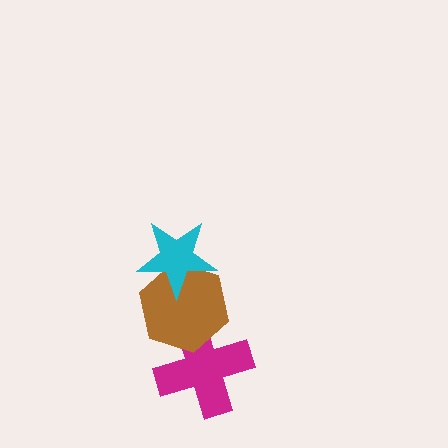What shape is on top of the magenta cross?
The brown hexagon is on top of the magenta cross.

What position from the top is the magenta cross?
The magenta cross is 3rd from the top.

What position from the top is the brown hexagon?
The brown hexagon is 2nd from the top.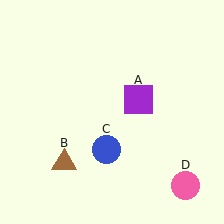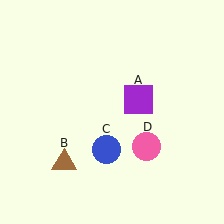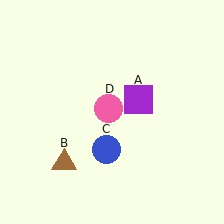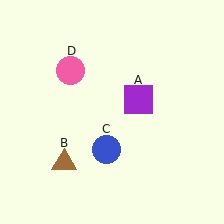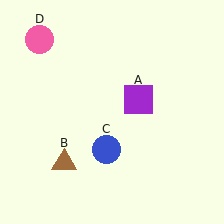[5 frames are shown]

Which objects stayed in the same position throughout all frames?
Purple square (object A) and brown triangle (object B) and blue circle (object C) remained stationary.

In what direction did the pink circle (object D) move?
The pink circle (object D) moved up and to the left.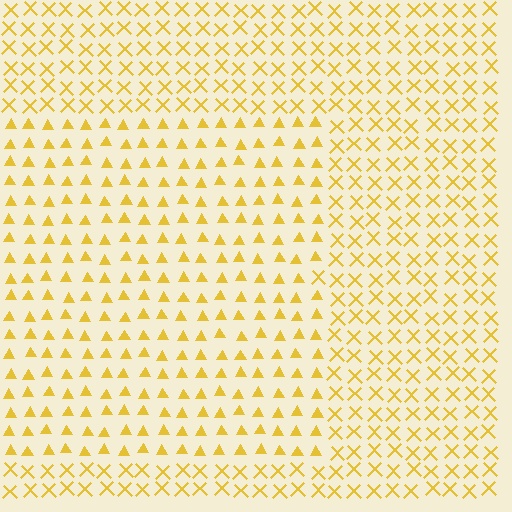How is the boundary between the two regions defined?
The boundary is defined by a change in element shape: triangles inside vs. X marks outside. All elements share the same color and spacing.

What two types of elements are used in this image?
The image uses triangles inside the rectangle region and X marks outside it.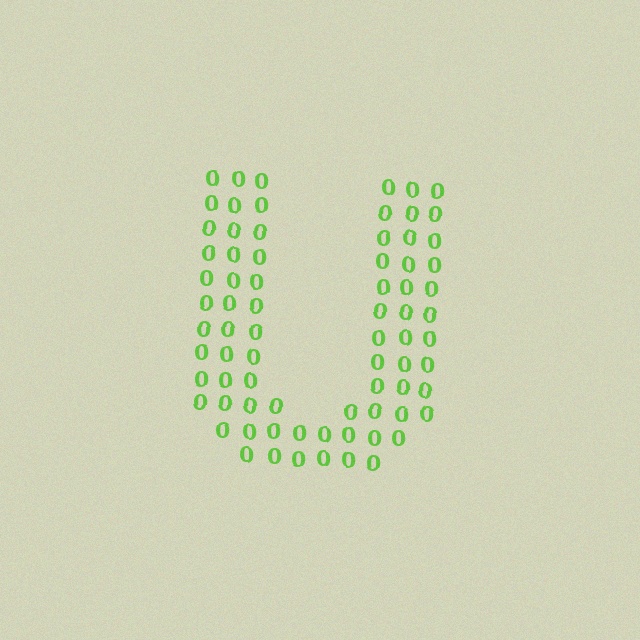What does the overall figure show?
The overall figure shows the letter U.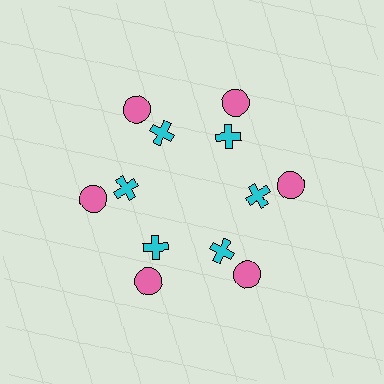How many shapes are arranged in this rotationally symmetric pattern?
There are 12 shapes, arranged in 6 groups of 2.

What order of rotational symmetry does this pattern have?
This pattern has 6-fold rotational symmetry.